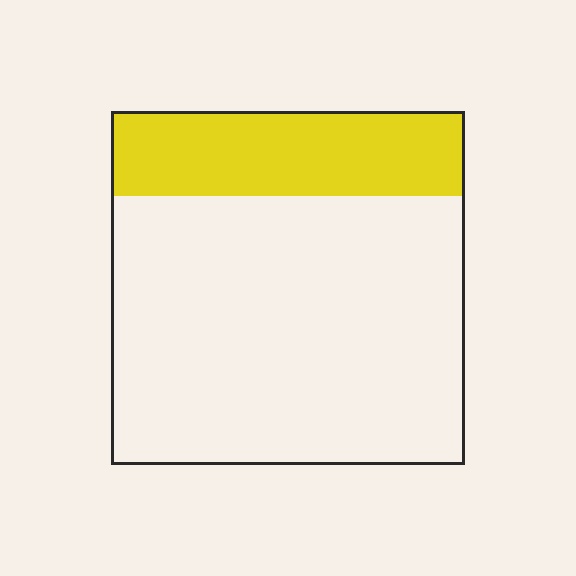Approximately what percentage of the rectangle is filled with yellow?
Approximately 25%.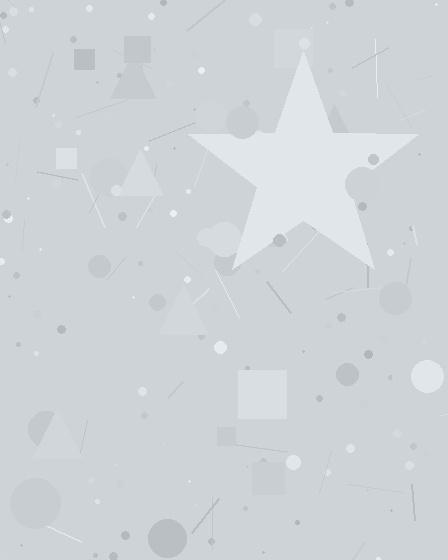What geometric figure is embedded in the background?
A star is embedded in the background.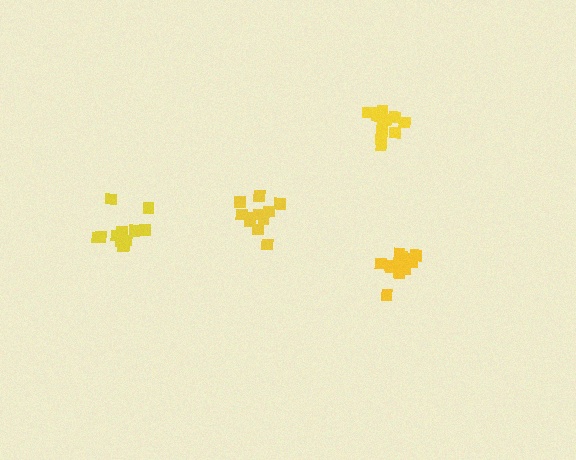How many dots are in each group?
Group 1: 13 dots, Group 2: 12 dots, Group 3: 11 dots, Group 4: 13 dots (49 total).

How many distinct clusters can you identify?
There are 4 distinct clusters.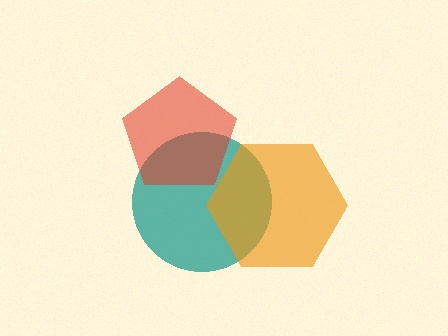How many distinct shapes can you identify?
There are 3 distinct shapes: a teal circle, an orange hexagon, a red pentagon.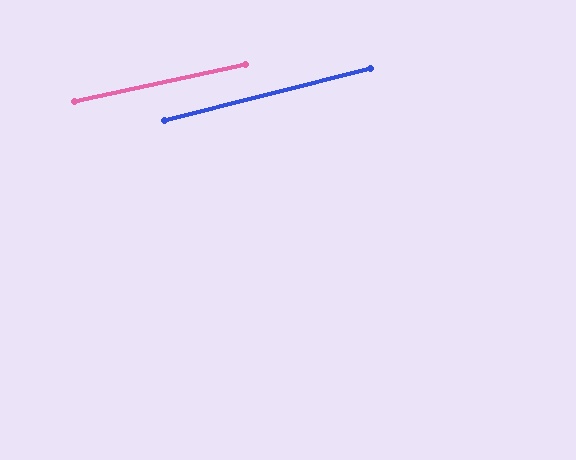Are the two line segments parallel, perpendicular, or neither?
Parallel — their directions differ by only 1.6°.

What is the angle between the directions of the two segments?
Approximately 2 degrees.